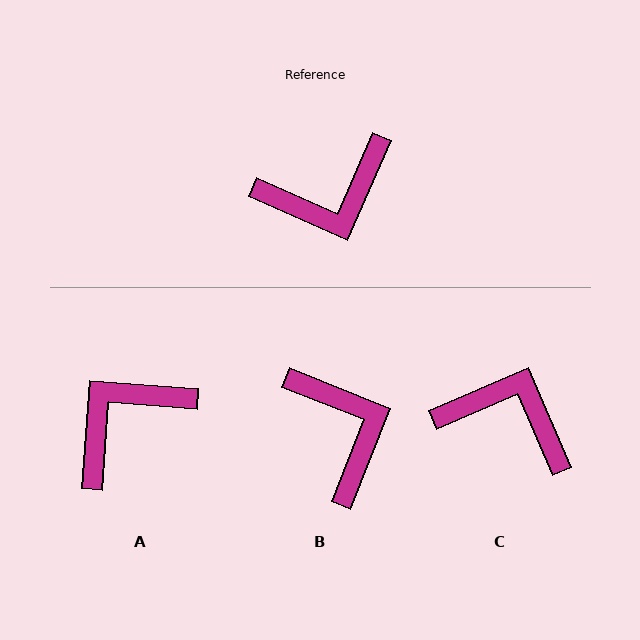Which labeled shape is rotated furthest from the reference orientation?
A, about 161 degrees away.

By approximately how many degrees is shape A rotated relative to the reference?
Approximately 161 degrees clockwise.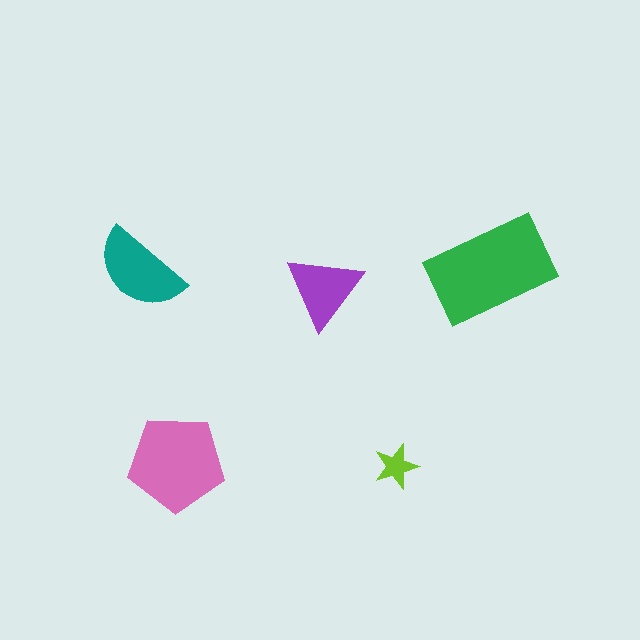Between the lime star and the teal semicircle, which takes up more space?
The teal semicircle.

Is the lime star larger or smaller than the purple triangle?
Smaller.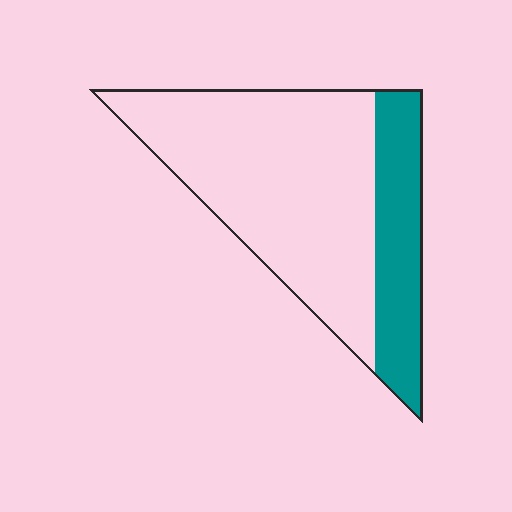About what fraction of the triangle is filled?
About one quarter (1/4).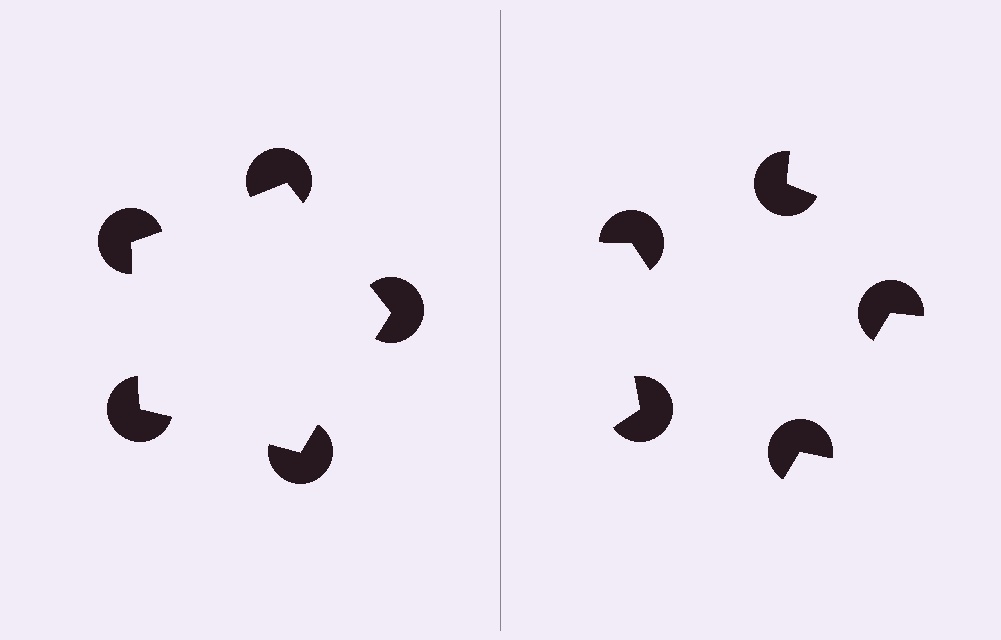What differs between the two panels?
The pac-man discs are positioned identically on both sides; only the wedge orientations differ. On the left they align to a pentagon; on the right they are misaligned.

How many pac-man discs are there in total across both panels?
10 — 5 on each side.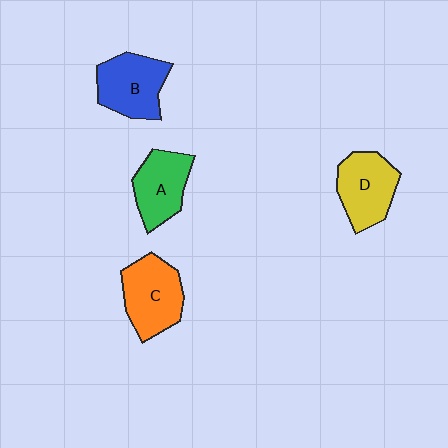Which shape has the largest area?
Shape C (orange).